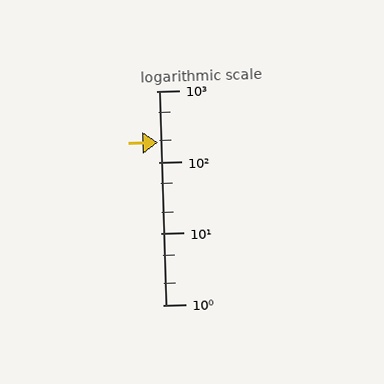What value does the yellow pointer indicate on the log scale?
The pointer indicates approximately 190.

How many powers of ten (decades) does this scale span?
The scale spans 3 decades, from 1 to 1000.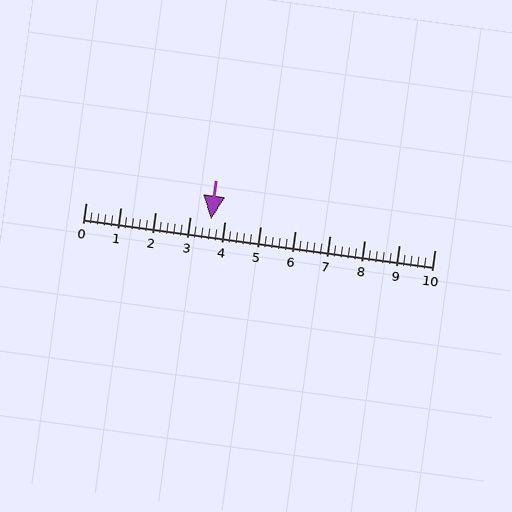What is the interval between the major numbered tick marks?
The major tick marks are spaced 1 units apart.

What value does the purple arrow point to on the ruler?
The purple arrow points to approximately 3.6.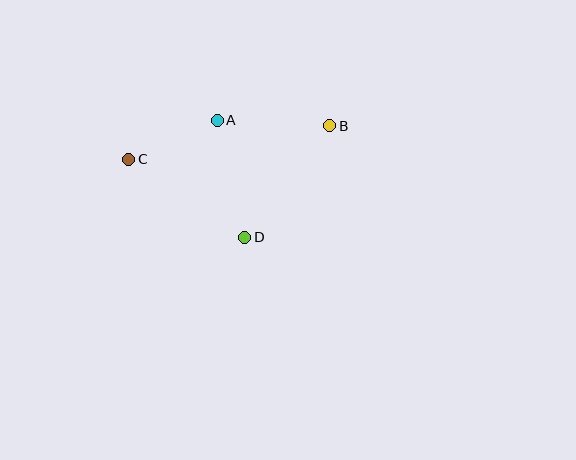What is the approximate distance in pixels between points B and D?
The distance between B and D is approximately 140 pixels.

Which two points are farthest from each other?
Points B and C are farthest from each other.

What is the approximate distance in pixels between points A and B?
The distance between A and B is approximately 113 pixels.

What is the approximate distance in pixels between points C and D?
The distance between C and D is approximately 140 pixels.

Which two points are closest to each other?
Points A and C are closest to each other.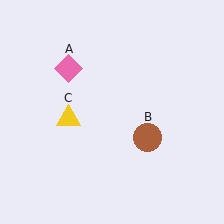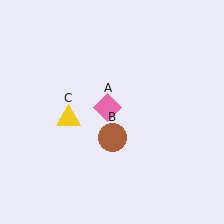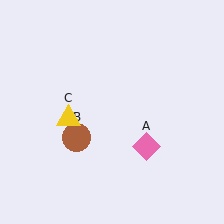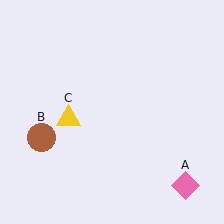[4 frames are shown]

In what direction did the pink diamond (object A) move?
The pink diamond (object A) moved down and to the right.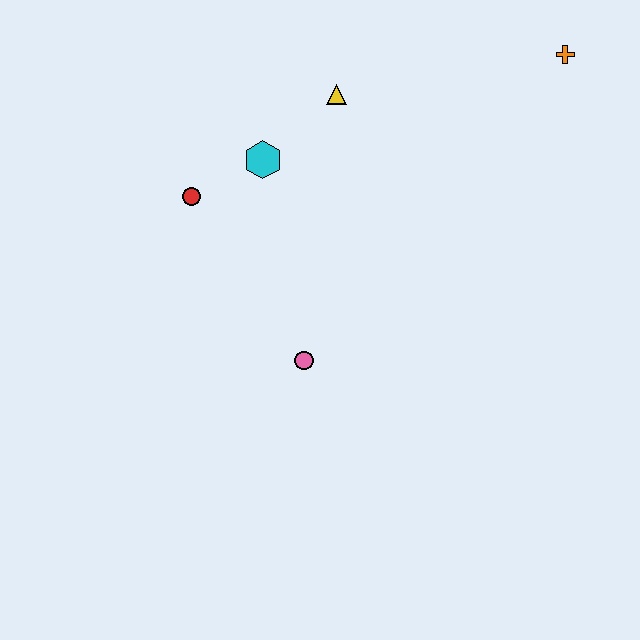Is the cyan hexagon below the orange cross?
Yes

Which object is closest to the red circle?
The cyan hexagon is closest to the red circle.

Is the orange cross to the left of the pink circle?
No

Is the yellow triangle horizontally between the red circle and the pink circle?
No